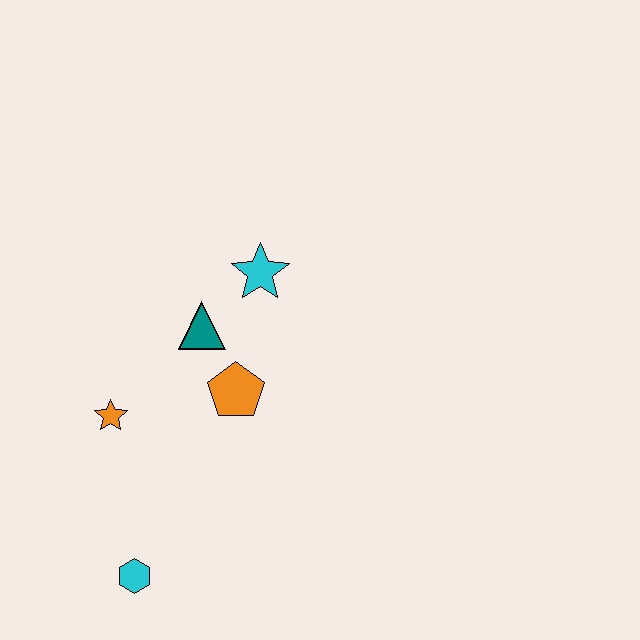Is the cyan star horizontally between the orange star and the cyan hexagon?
No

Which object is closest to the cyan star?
The teal triangle is closest to the cyan star.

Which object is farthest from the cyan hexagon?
The cyan star is farthest from the cyan hexagon.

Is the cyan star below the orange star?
No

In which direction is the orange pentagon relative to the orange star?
The orange pentagon is to the right of the orange star.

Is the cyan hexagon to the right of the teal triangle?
No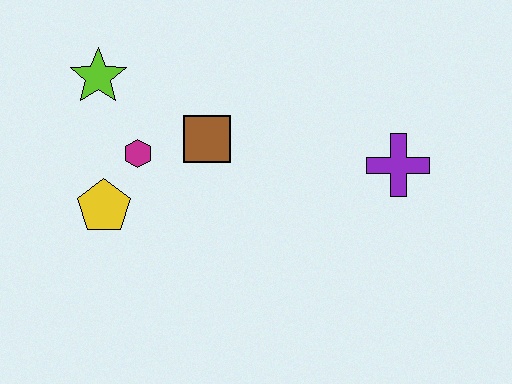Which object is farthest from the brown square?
The purple cross is farthest from the brown square.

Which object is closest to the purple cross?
The brown square is closest to the purple cross.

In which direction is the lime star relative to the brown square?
The lime star is to the left of the brown square.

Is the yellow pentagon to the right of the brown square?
No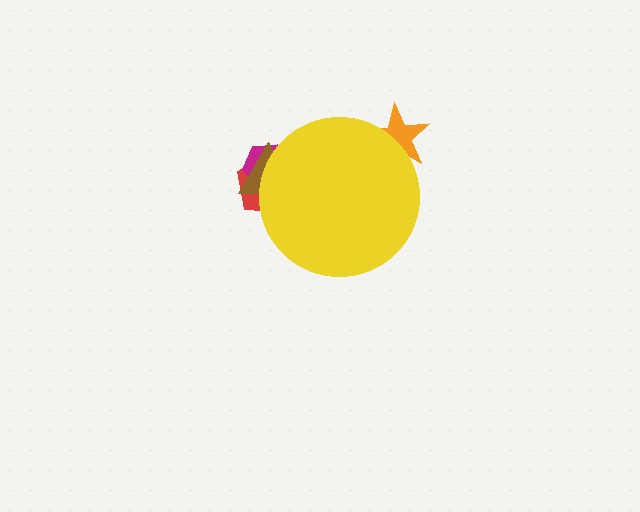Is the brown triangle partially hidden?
Yes, the brown triangle is partially hidden behind the yellow circle.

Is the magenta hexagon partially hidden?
Yes, the magenta hexagon is partially hidden behind the yellow circle.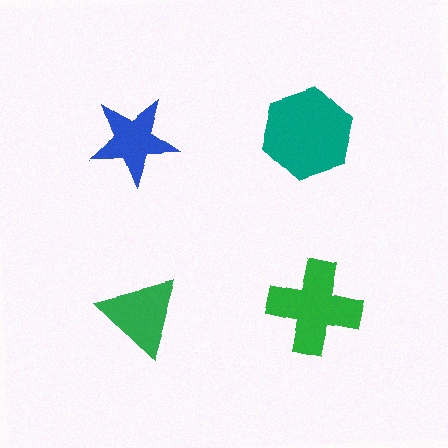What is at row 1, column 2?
A teal hexagon.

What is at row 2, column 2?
A green cross.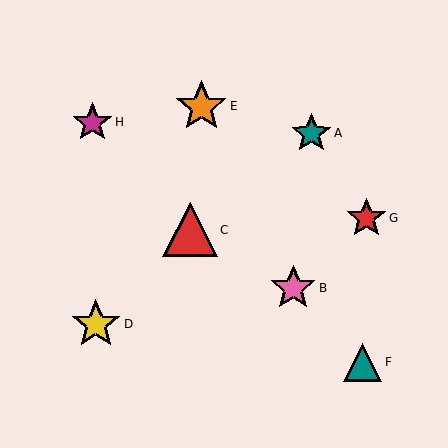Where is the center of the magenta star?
The center of the magenta star is at (92, 122).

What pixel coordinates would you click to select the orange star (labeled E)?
Click at (201, 107) to select the orange star E.